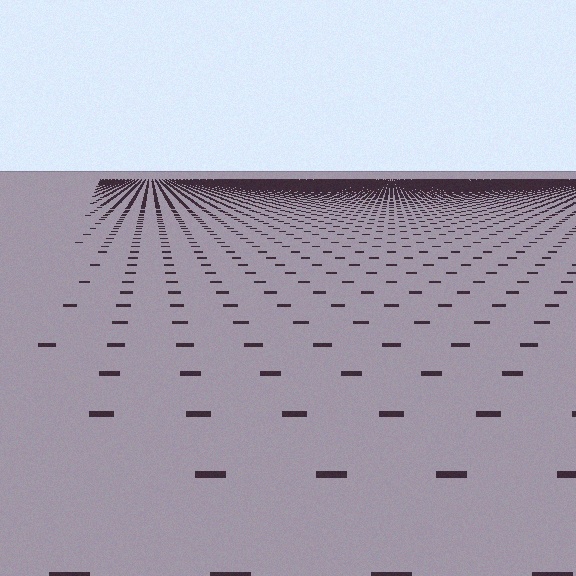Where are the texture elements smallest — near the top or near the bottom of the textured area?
Near the top.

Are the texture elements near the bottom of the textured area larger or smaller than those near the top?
Larger. Near the bottom, elements are closer to the viewer and appear at a bigger on-screen size.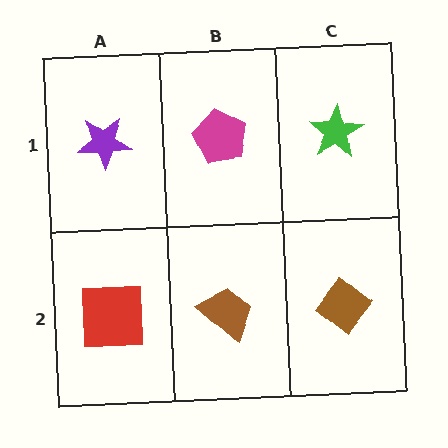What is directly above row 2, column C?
A green star.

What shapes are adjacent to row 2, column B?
A magenta pentagon (row 1, column B), a red square (row 2, column A), a brown diamond (row 2, column C).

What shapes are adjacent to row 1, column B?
A brown trapezoid (row 2, column B), a purple star (row 1, column A), a green star (row 1, column C).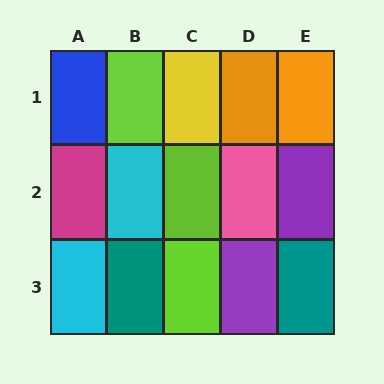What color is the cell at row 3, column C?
Lime.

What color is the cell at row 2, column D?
Pink.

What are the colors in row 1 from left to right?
Blue, lime, yellow, orange, orange.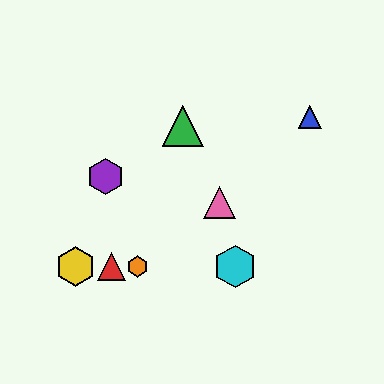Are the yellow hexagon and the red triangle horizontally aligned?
Yes, both are at y≈266.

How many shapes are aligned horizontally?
4 shapes (the red triangle, the yellow hexagon, the orange hexagon, the cyan hexagon) are aligned horizontally.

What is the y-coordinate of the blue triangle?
The blue triangle is at y≈117.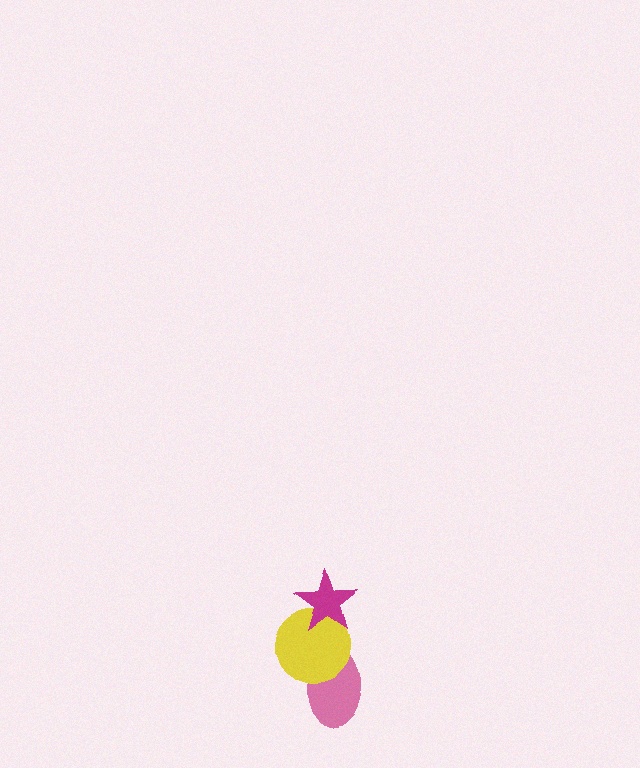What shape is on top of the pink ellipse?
The yellow circle is on top of the pink ellipse.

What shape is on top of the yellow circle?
The magenta star is on top of the yellow circle.